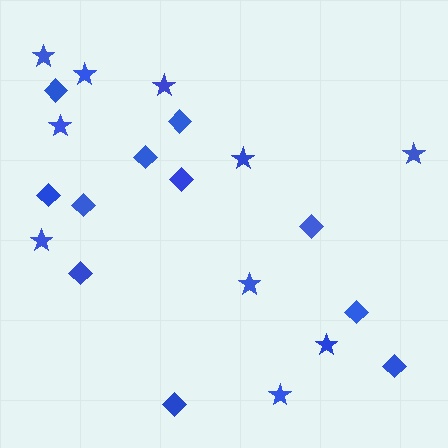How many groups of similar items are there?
There are 2 groups: one group of stars (10) and one group of diamonds (11).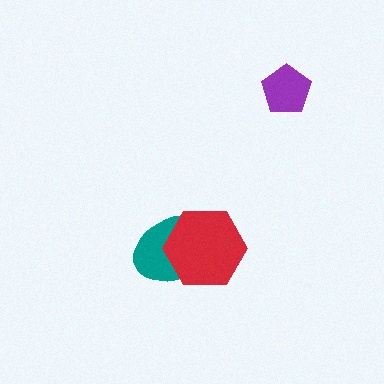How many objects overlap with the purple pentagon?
0 objects overlap with the purple pentagon.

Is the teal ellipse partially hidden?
Yes, it is partially covered by another shape.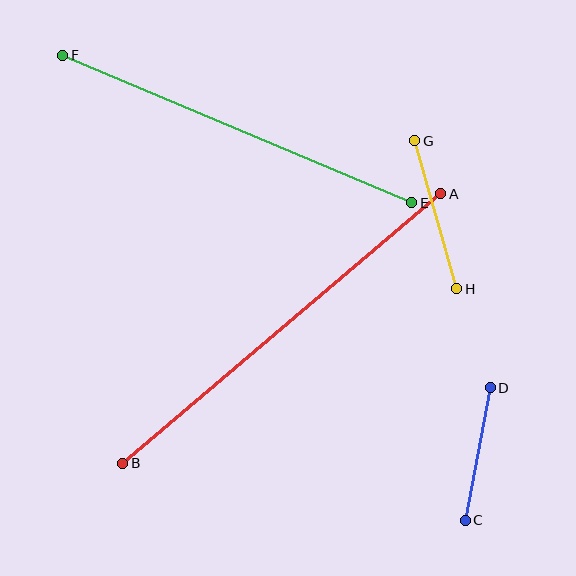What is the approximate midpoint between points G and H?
The midpoint is at approximately (436, 215) pixels.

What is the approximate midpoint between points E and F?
The midpoint is at approximately (237, 129) pixels.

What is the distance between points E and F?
The distance is approximately 379 pixels.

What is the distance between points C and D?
The distance is approximately 135 pixels.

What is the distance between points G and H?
The distance is approximately 154 pixels.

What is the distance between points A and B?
The distance is approximately 417 pixels.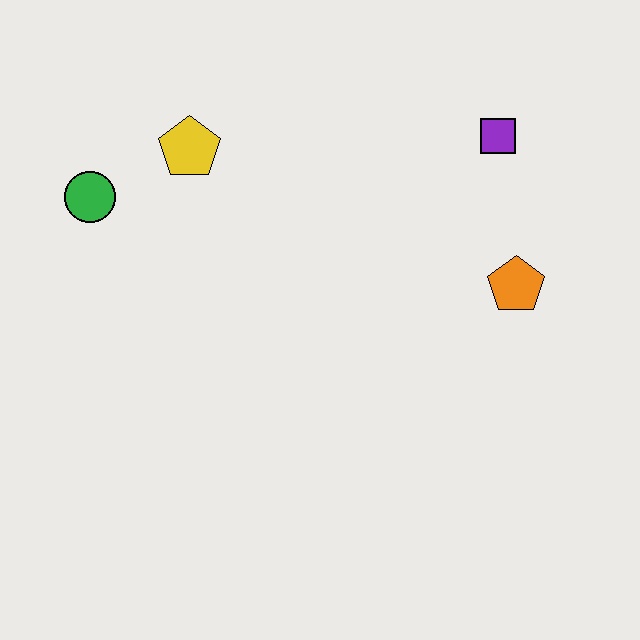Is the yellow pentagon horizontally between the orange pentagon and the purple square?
No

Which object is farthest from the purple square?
The green circle is farthest from the purple square.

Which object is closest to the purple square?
The orange pentagon is closest to the purple square.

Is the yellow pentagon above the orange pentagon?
Yes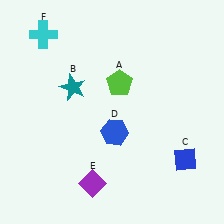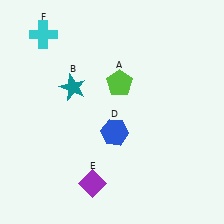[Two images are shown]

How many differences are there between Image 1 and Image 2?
There is 1 difference between the two images.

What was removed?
The blue diamond (C) was removed in Image 2.